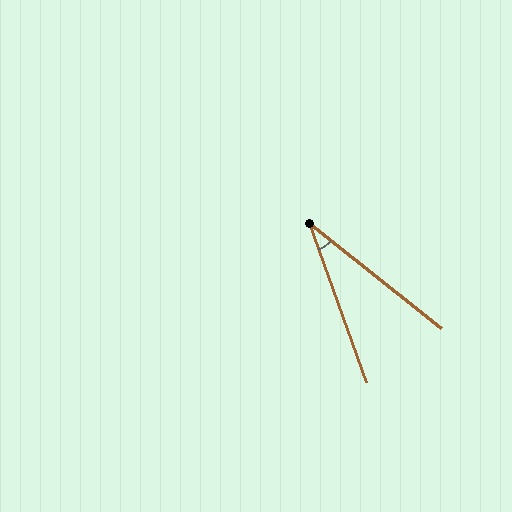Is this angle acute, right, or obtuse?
It is acute.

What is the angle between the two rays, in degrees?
Approximately 32 degrees.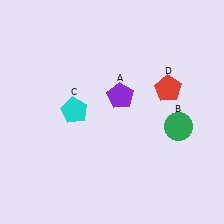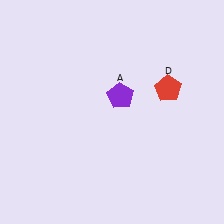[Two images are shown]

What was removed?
The green circle (B), the cyan pentagon (C) were removed in Image 2.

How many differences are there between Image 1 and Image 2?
There are 2 differences between the two images.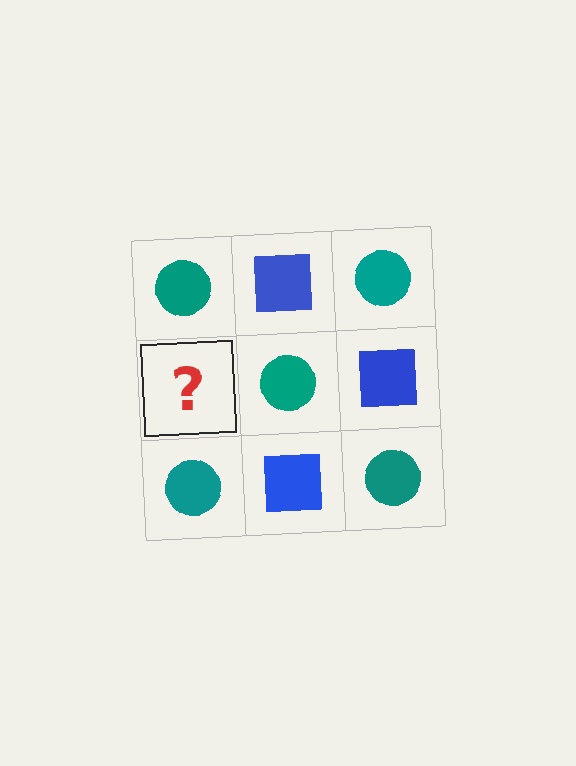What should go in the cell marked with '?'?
The missing cell should contain a blue square.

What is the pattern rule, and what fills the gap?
The rule is that it alternates teal circle and blue square in a checkerboard pattern. The gap should be filled with a blue square.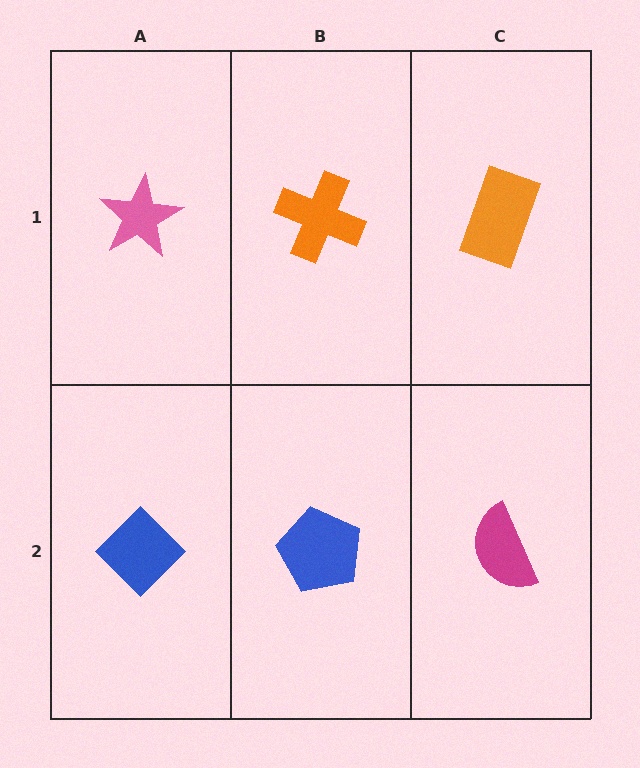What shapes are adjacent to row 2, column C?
An orange rectangle (row 1, column C), a blue pentagon (row 2, column B).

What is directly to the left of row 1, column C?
An orange cross.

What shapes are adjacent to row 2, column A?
A pink star (row 1, column A), a blue pentagon (row 2, column B).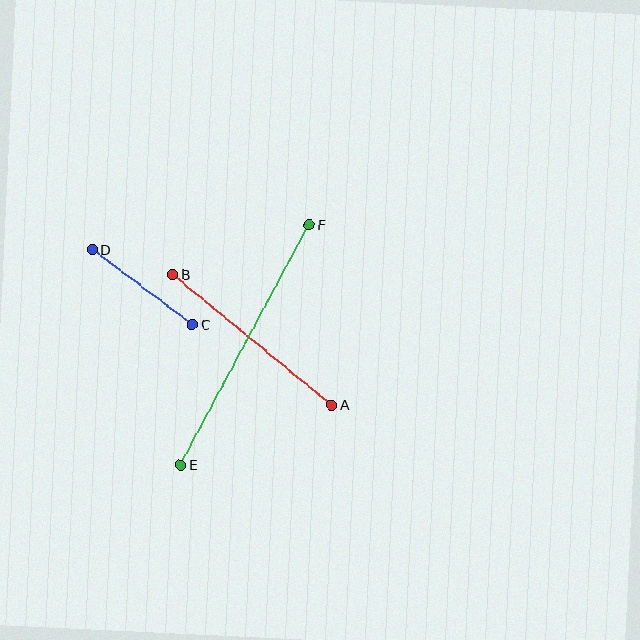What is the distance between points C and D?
The distance is approximately 125 pixels.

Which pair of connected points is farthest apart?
Points E and F are farthest apart.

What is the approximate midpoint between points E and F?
The midpoint is at approximately (245, 345) pixels.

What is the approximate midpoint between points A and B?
The midpoint is at approximately (252, 339) pixels.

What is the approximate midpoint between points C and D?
The midpoint is at approximately (142, 287) pixels.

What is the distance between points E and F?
The distance is approximately 273 pixels.